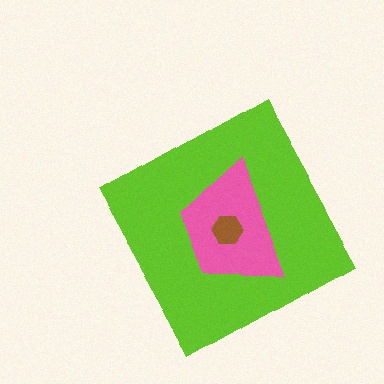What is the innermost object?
The brown hexagon.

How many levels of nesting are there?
3.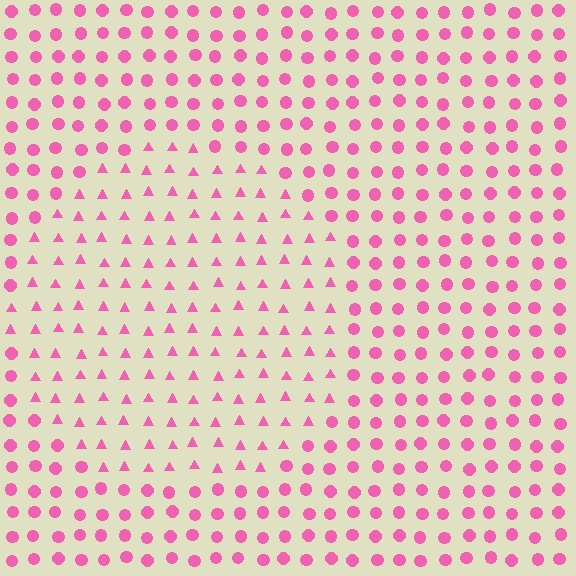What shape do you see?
I see a circle.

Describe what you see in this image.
The image is filled with small pink elements arranged in a uniform grid. A circle-shaped region contains triangles, while the surrounding area contains circles. The boundary is defined purely by the change in element shape.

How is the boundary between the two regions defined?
The boundary is defined by a change in element shape: triangles inside vs. circles outside. All elements share the same color and spacing.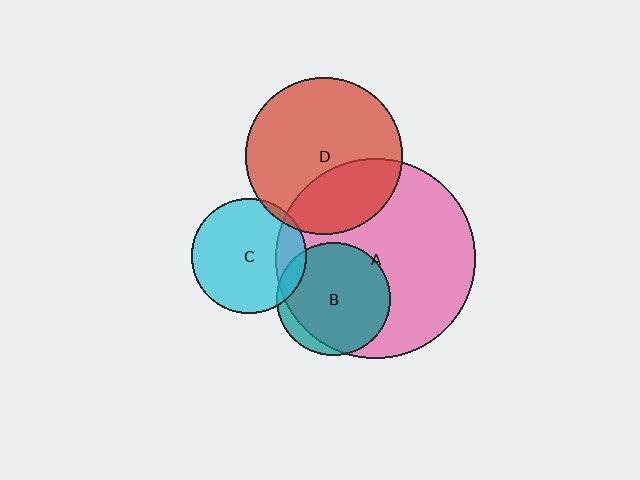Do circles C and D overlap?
Yes.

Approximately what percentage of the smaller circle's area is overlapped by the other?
Approximately 5%.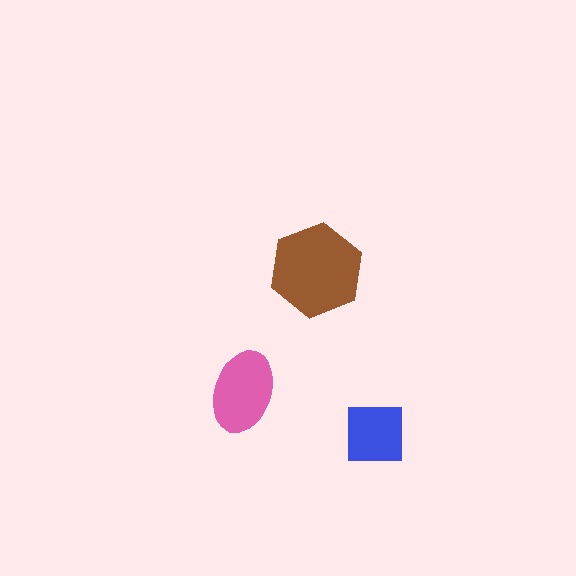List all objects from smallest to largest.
The blue square, the pink ellipse, the brown hexagon.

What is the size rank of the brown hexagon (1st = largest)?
1st.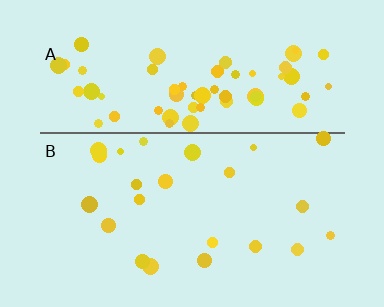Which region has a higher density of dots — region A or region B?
A (the top).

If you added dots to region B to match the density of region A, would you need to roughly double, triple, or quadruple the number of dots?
Approximately triple.